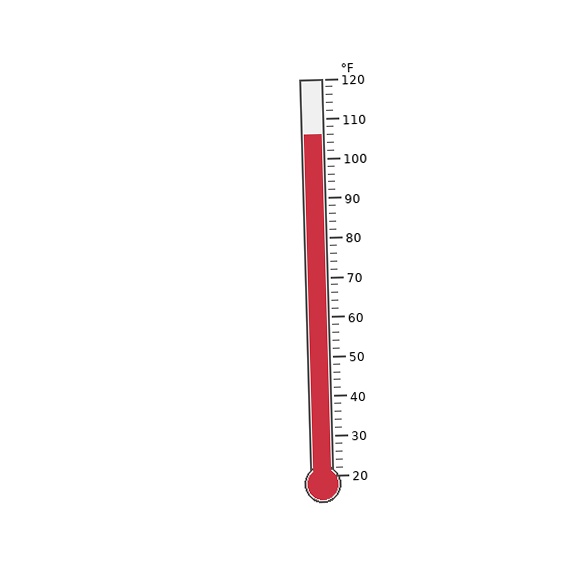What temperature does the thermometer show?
The thermometer shows approximately 106°F.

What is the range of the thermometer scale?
The thermometer scale ranges from 20°F to 120°F.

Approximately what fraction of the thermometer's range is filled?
The thermometer is filled to approximately 85% of its range.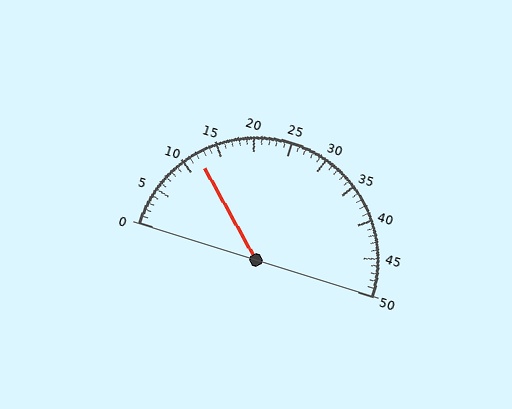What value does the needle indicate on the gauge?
The needle indicates approximately 12.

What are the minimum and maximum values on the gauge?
The gauge ranges from 0 to 50.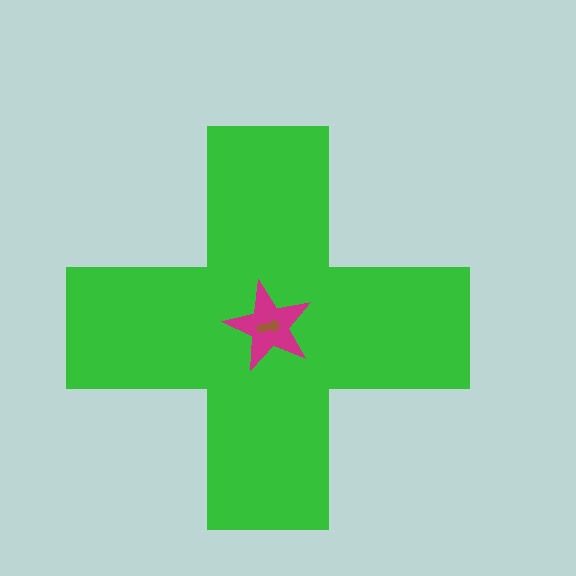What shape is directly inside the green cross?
The magenta star.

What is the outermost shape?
The green cross.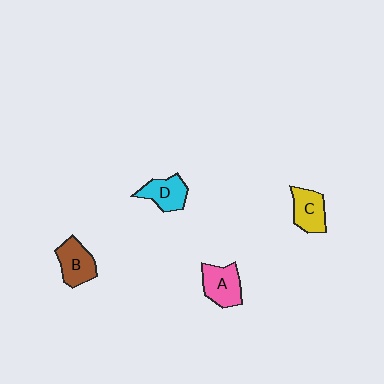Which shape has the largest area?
Shape A (pink).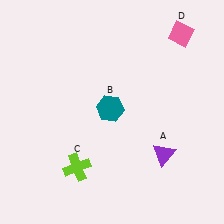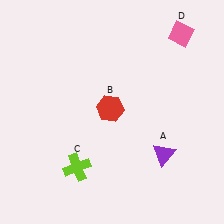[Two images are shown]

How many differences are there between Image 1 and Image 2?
There is 1 difference between the two images.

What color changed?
The hexagon (B) changed from teal in Image 1 to red in Image 2.